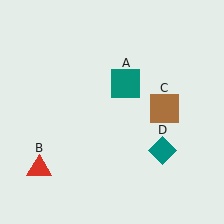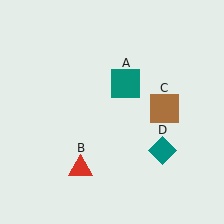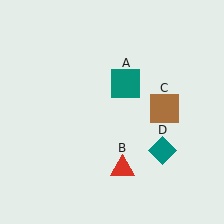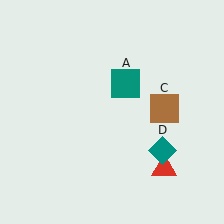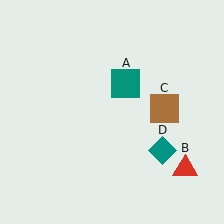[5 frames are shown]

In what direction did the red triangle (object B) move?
The red triangle (object B) moved right.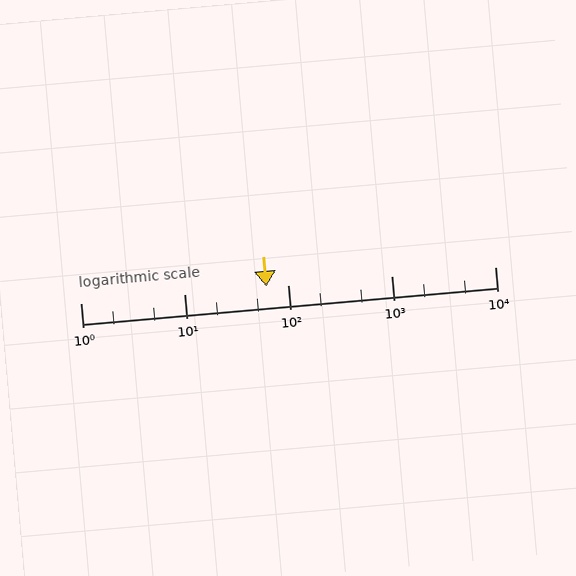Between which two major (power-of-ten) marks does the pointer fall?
The pointer is between 10 and 100.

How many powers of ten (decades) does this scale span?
The scale spans 4 decades, from 1 to 10000.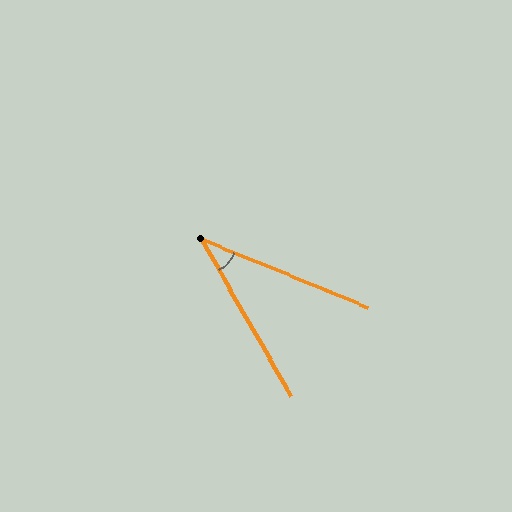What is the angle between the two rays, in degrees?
Approximately 38 degrees.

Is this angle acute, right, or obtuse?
It is acute.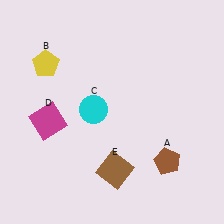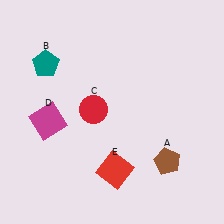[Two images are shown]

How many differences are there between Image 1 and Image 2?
There are 3 differences between the two images.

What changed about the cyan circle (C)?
In Image 1, C is cyan. In Image 2, it changed to red.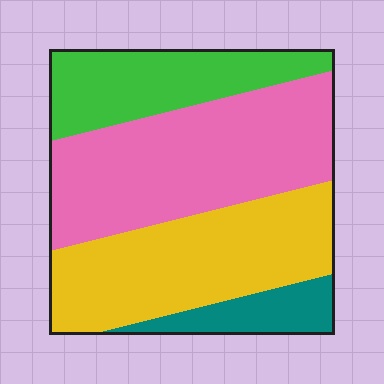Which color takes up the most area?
Pink, at roughly 40%.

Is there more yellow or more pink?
Pink.